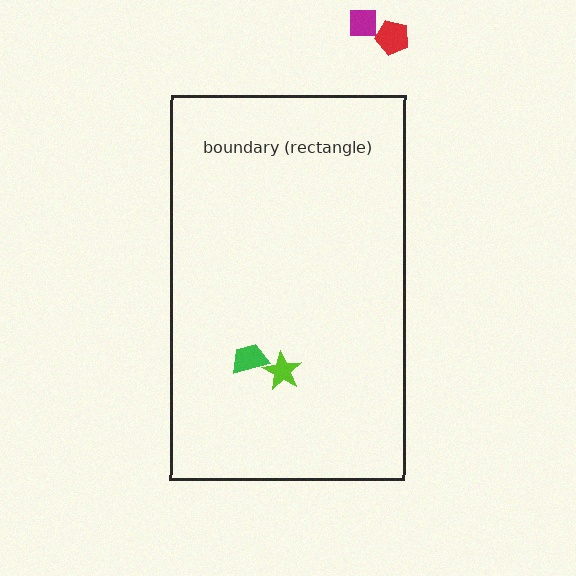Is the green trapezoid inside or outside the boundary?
Inside.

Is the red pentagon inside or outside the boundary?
Outside.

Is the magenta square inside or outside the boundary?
Outside.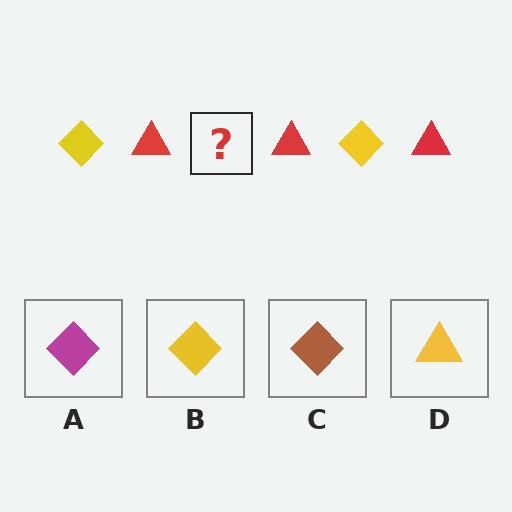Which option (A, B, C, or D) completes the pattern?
B.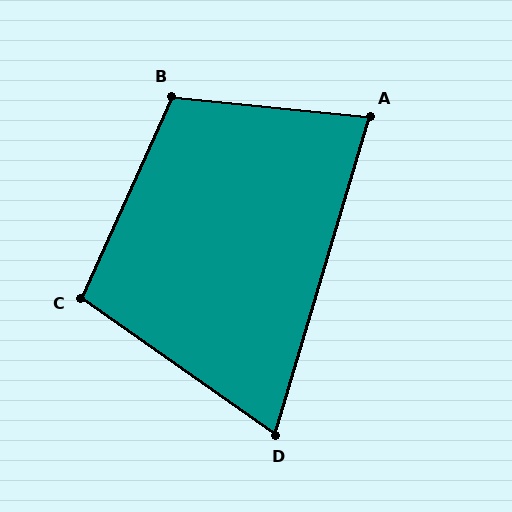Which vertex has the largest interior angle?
B, at approximately 108 degrees.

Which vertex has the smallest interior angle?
D, at approximately 72 degrees.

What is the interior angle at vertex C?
Approximately 101 degrees (obtuse).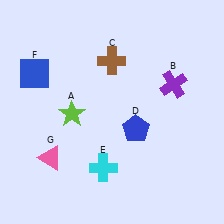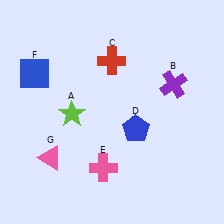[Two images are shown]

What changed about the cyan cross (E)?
In Image 1, E is cyan. In Image 2, it changed to pink.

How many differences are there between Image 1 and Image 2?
There are 2 differences between the two images.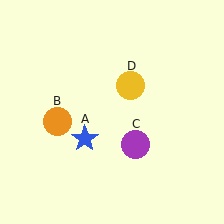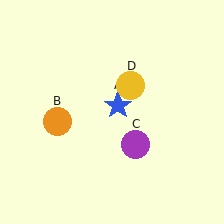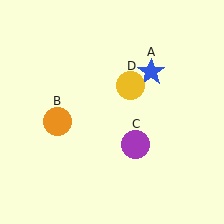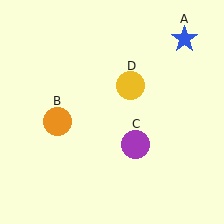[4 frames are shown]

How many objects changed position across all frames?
1 object changed position: blue star (object A).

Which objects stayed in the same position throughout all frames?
Orange circle (object B) and purple circle (object C) and yellow circle (object D) remained stationary.